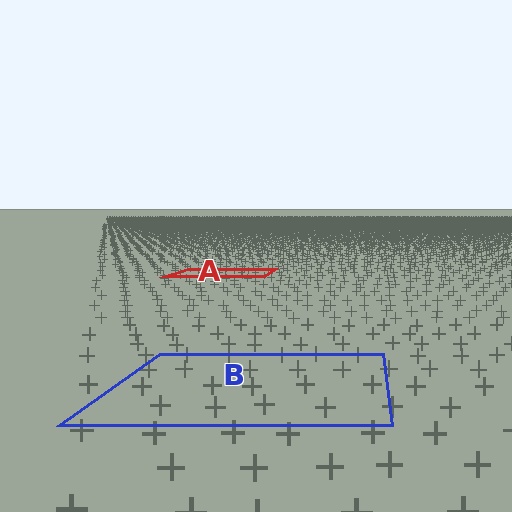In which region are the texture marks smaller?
The texture marks are smaller in region A, because it is farther away.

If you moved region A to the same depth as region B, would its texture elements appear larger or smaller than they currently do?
They would appear larger. At a closer depth, the same texture elements are projected at a bigger on-screen size.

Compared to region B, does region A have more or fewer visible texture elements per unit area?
Region A has more texture elements per unit area — they are packed more densely because it is farther away.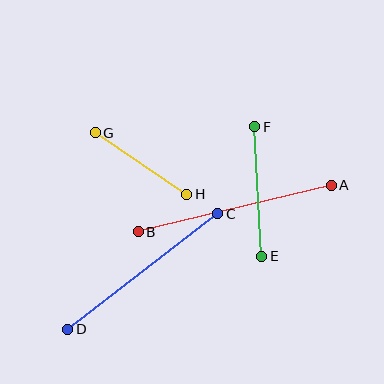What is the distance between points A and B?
The distance is approximately 198 pixels.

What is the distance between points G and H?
The distance is approximately 110 pixels.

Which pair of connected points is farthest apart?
Points A and B are farthest apart.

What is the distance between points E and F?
The distance is approximately 130 pixels.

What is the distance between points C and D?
The distance is approximately 190 pixels.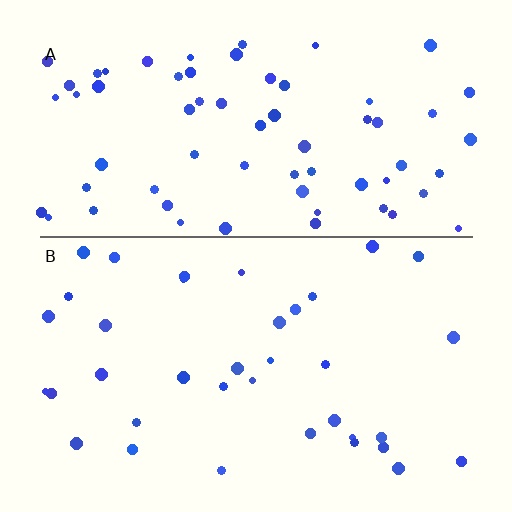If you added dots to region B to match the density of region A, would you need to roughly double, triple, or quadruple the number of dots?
Approximately double.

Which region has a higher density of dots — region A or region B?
A (the top).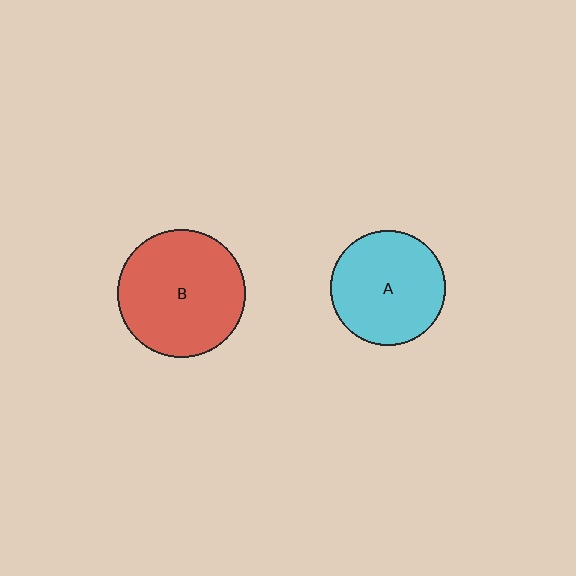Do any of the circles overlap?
No, none of the circles overlap.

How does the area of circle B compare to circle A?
Approximately 1.2 times.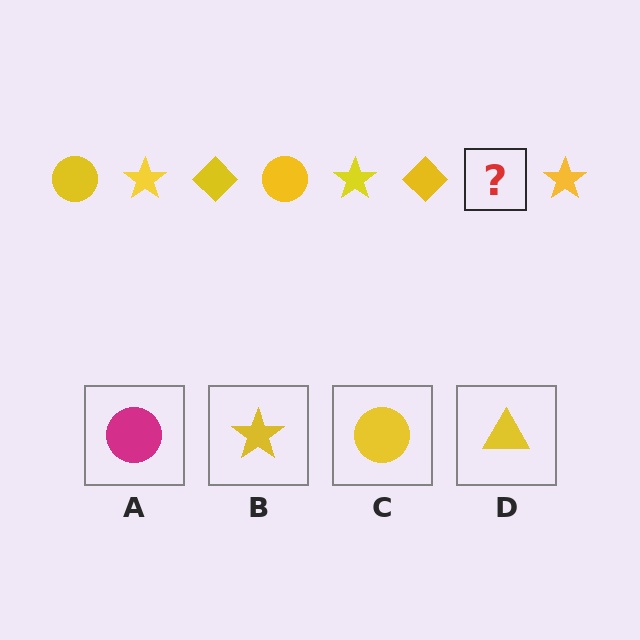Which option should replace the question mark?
Option C.